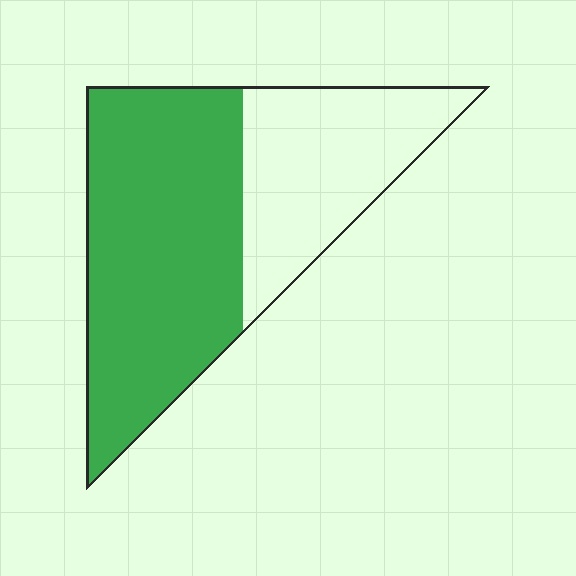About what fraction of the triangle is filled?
About five eighths (5/8).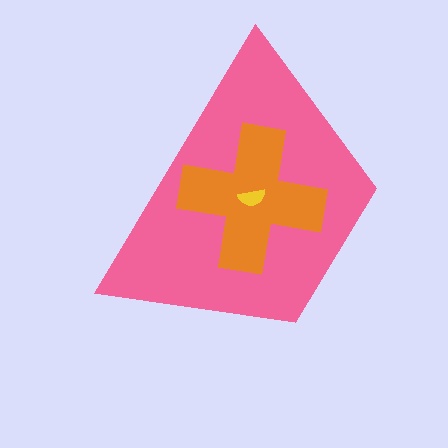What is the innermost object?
The yellow semicircle.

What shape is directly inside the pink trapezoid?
The orange cross.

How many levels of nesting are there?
3.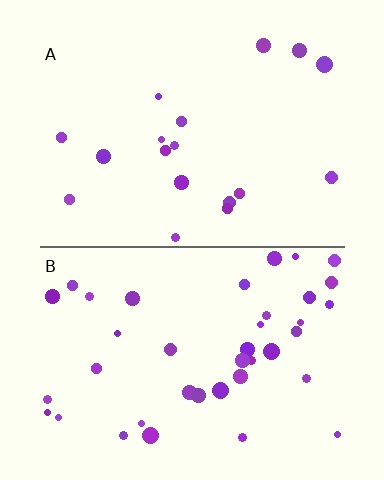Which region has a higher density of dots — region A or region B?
B (the bottom).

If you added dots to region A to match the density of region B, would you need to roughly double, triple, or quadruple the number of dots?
Approximately double.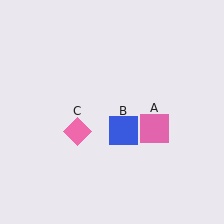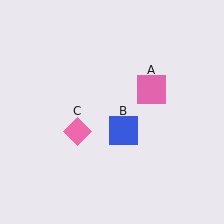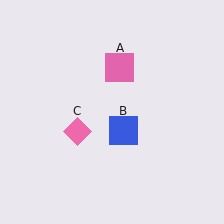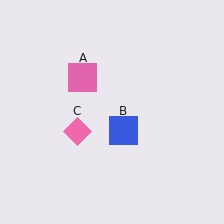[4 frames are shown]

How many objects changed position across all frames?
1 object changed position: pink square (object A).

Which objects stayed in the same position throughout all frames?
Blue square (object B) and pink diamond (object C) remained stationary.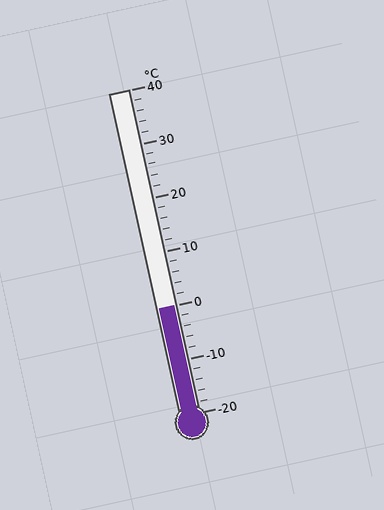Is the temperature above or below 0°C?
The temperature is at 0°C.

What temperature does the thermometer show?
The thermometer shows approximately 0°C.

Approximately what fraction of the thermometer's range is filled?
The thermometer is filled to approximately 35% of its range.